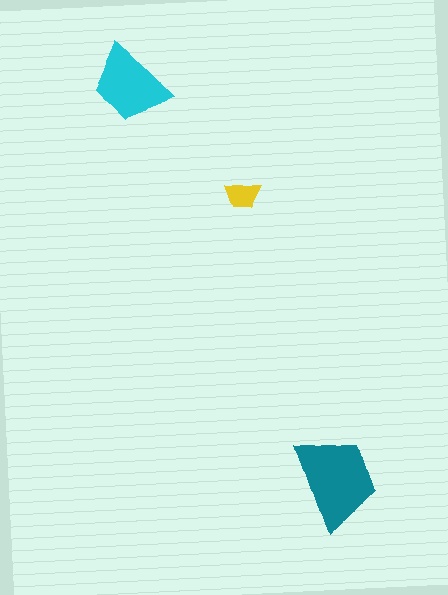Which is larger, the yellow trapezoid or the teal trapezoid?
The teal one.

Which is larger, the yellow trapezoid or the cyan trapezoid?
The cyan one.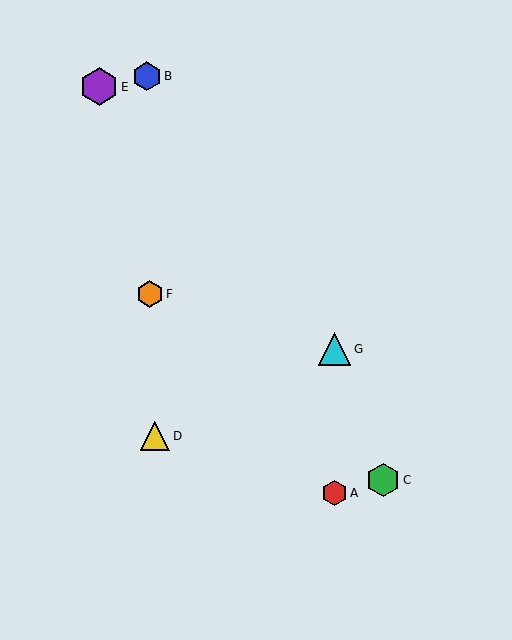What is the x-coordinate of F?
Object F is at x≈150.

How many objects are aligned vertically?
2 objects (A, G) are aligned vertically.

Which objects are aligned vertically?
Objects A, G are aligned vertically.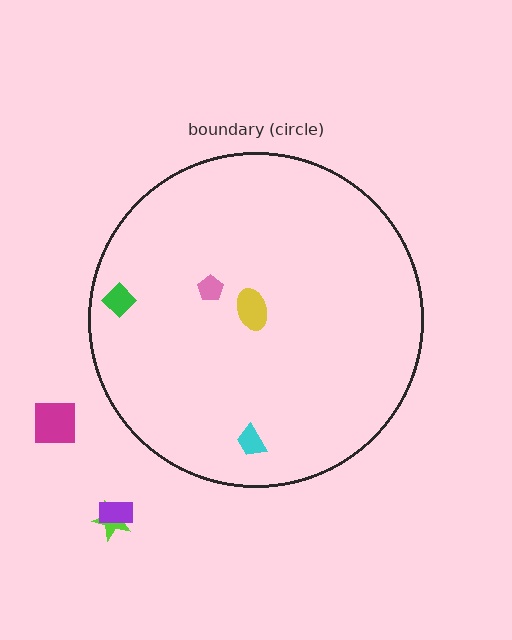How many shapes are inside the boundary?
4 inside, 3 outside.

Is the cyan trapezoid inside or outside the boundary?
Inside.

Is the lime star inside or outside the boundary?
Outside.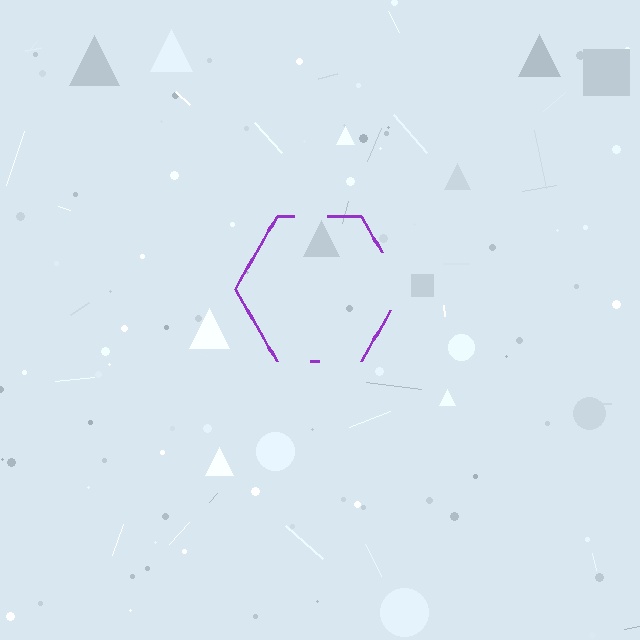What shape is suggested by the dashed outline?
The dashed outline suggests a hexagon.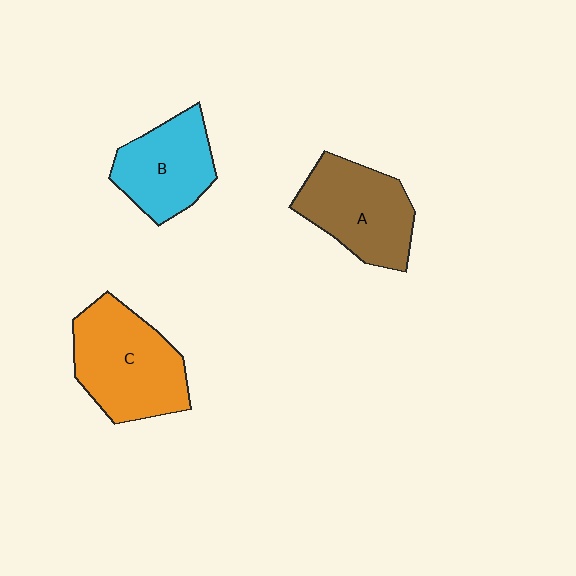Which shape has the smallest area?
Shape B (cyan).